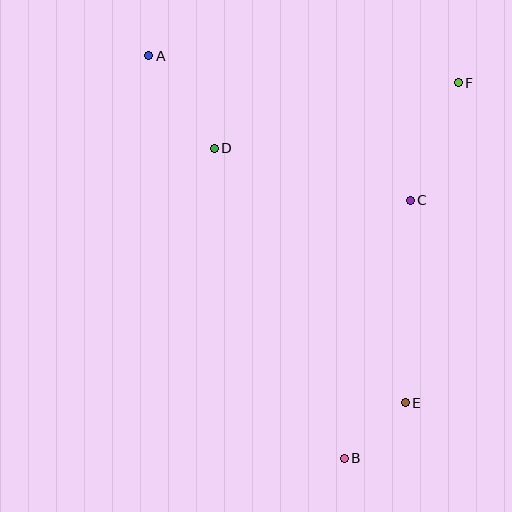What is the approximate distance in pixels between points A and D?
The distance between A and D is approximately 113 pixels.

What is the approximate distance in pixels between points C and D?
The distance between C and D is approximately 202 pixels.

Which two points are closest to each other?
Points B and E are closest to each other.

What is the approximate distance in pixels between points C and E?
The distance between C and E is approximately 203 pixels.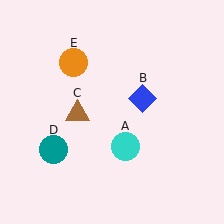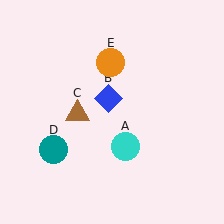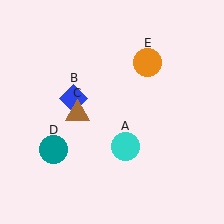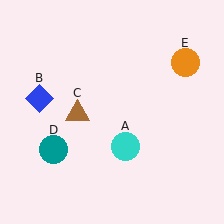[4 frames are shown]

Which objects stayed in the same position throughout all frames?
Cyan circle (object A) and brown triangle (object C) and teal circle (object D) remained stationary.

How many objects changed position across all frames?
2 objects changed position: blue diamond (object B), orange circle (object E).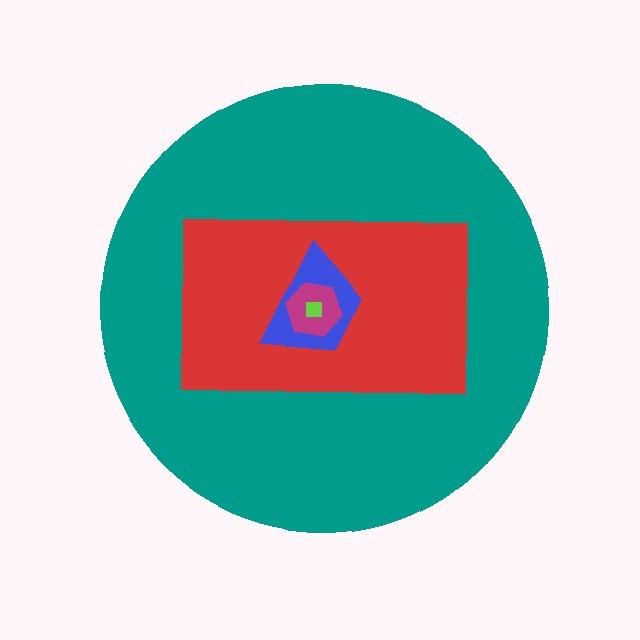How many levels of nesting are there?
5.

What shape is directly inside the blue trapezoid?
The magenta hexagon.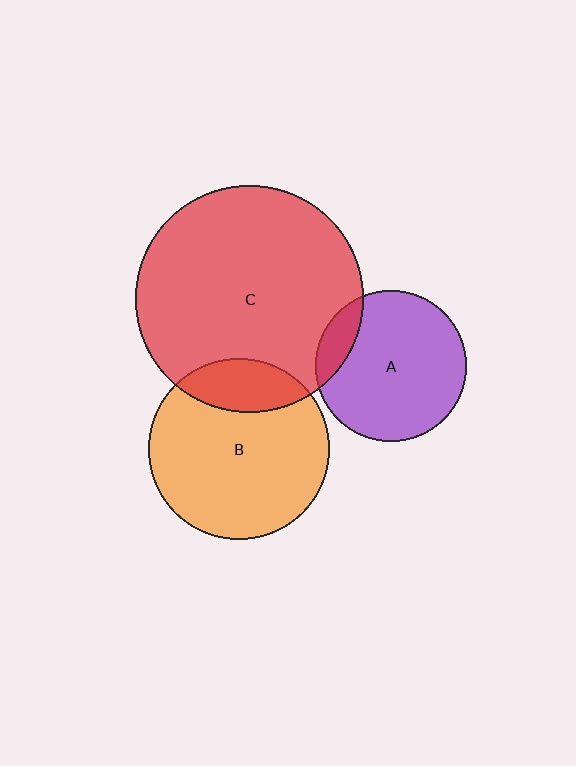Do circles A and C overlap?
Yes.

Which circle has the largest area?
Circle C (red).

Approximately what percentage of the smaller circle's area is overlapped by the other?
Approximately 15%.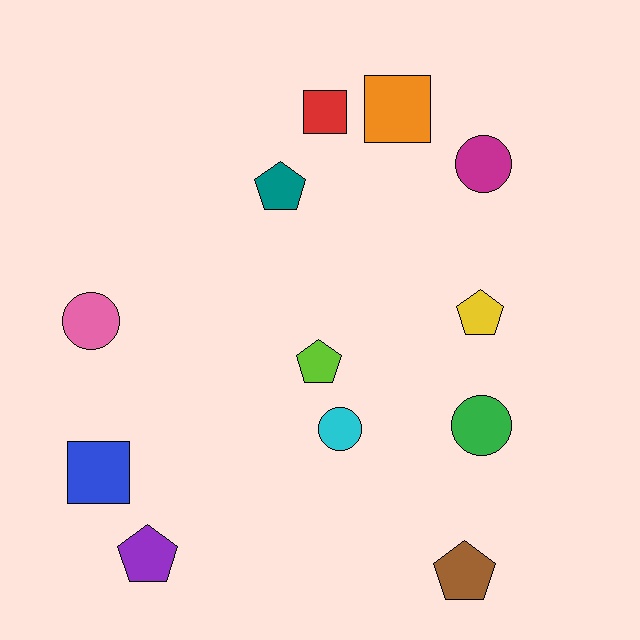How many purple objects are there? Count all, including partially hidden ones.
There is 1 purple object.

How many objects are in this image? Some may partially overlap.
There are 12 objects.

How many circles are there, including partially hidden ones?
There are 4 circles.